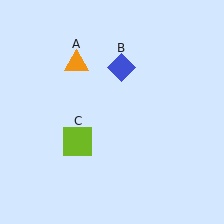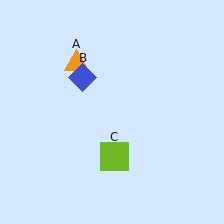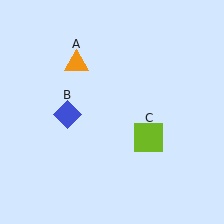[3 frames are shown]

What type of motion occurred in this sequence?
The blue diamond (object B), lime square (object C) rotated counterclockwise around the center of the scene.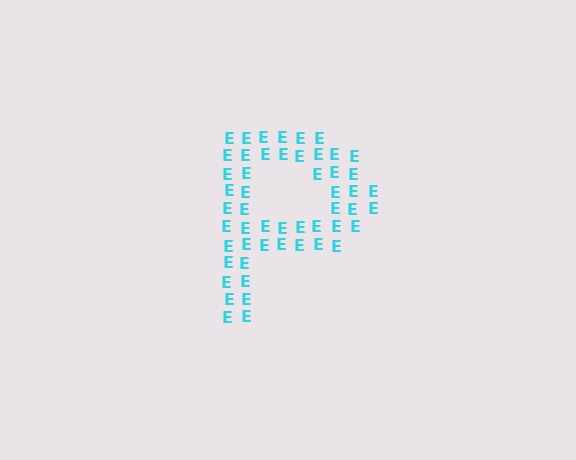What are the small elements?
The small elements are letter E's.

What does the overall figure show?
The overall figure shows the letter P.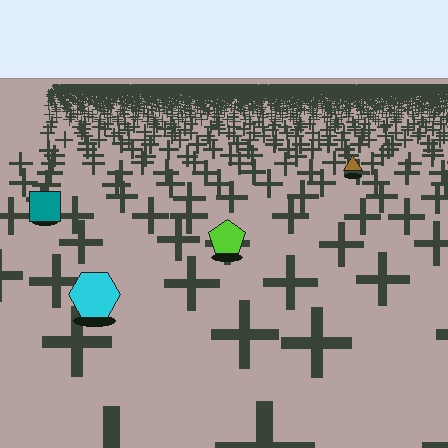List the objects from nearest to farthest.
From nearest to farthest: the cyan hexagon, the lime pentagon, the teal square, the brown triangle.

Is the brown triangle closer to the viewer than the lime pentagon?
No. The lime pentagon is closer — you can tell from the texture gradient: the ground texture is coarser near it.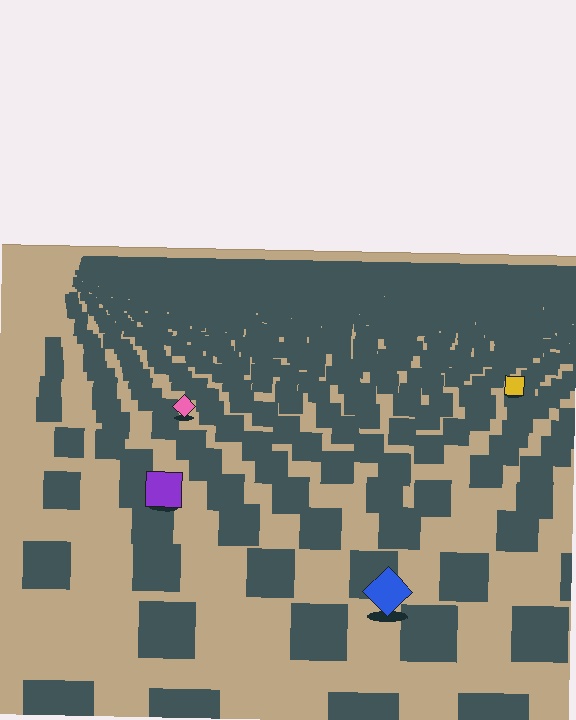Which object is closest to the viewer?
The blue diamond is closest. The texture marks near it are larger and more spread out.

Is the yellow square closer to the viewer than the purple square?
No. The purple square is closer — you can tell from the texture gradient: the ground texture is coarser near it.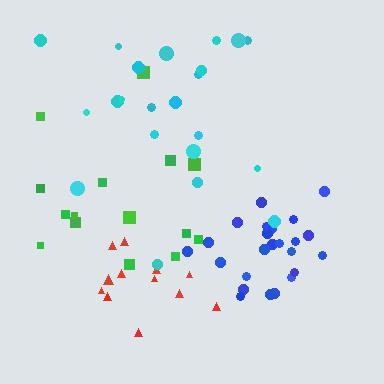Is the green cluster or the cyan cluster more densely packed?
Cyan.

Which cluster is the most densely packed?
Red.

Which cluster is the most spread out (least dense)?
Green.